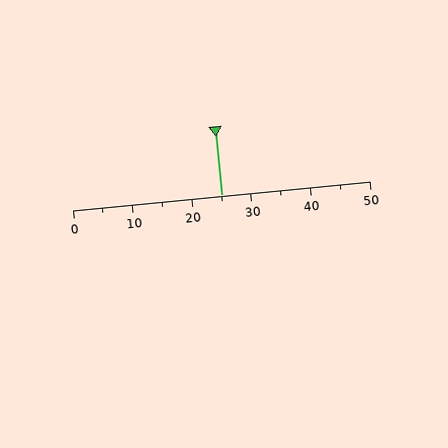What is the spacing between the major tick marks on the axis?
The major ticks are spaced 10 apart.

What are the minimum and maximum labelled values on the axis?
The axis runs from 0 to 50.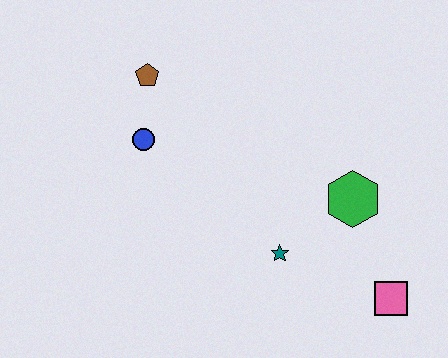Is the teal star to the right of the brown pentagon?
Yes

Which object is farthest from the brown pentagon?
The pink square is farthest from the brown pentagon.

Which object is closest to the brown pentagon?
The blue circle is closest to the brown pentagon.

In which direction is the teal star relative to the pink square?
The teal star is to the left of the pink square.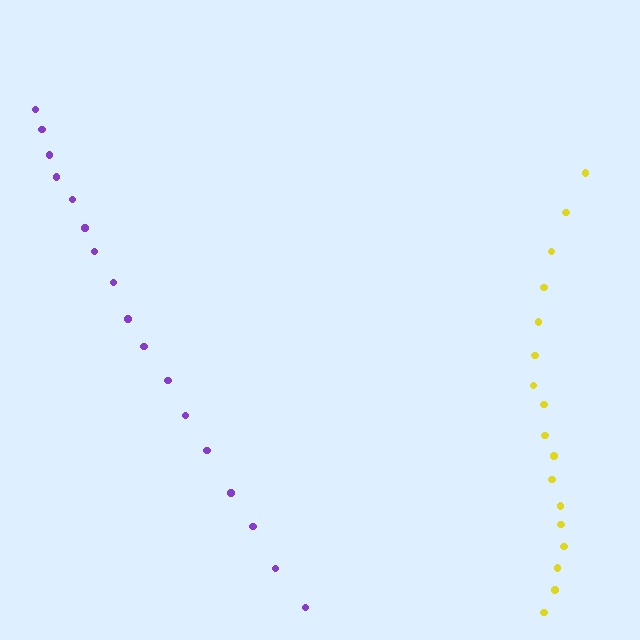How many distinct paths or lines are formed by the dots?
There are 2 distinct paths.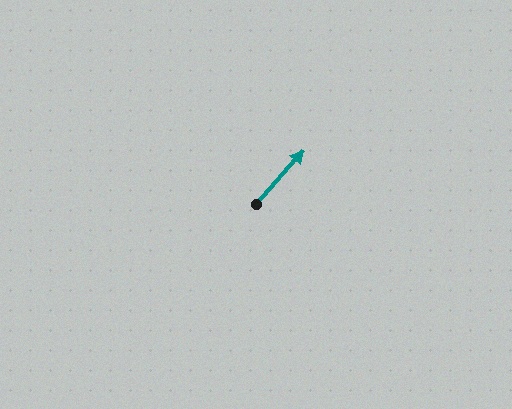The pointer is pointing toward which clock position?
Roughly 1 o'clock.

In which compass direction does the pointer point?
Northeast.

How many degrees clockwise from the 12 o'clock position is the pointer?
Approximately 41 degrees.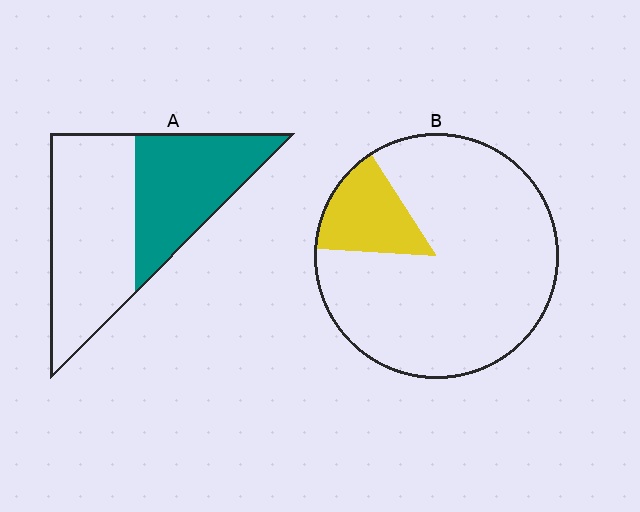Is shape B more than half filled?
No.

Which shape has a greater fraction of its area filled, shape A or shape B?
Shape A.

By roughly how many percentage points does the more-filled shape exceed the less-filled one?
By roughly 30 percentage points (A over B).